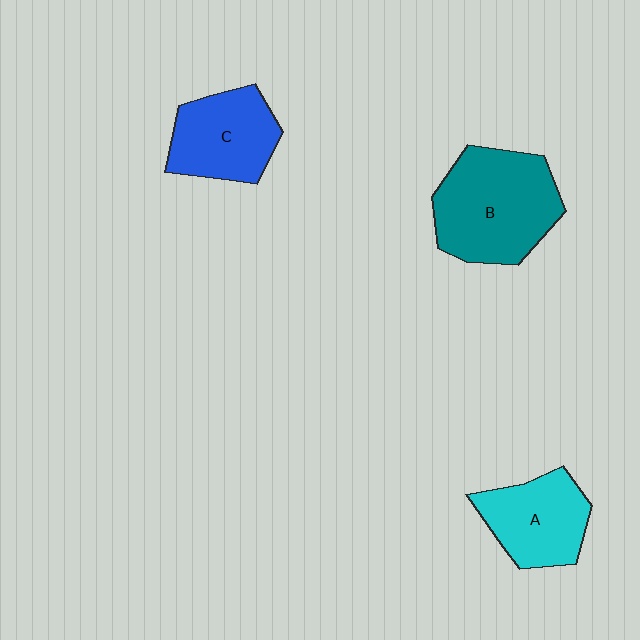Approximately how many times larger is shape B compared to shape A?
Approximately 1.5 times.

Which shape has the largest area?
Shape B (teal).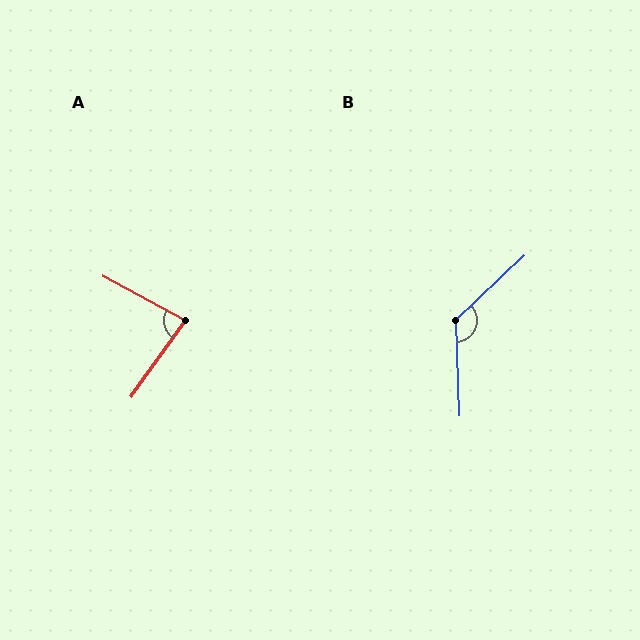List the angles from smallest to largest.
A (83°), B (131°).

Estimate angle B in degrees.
Approximately 131 degrees.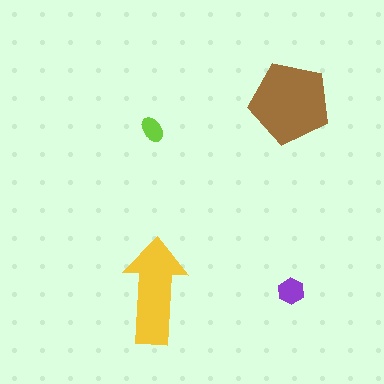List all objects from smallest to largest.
The lime ellipse, the purple hexagon, the yellow arrow, the brown pentagon.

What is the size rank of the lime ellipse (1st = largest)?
4th.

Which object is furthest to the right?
The purple hexagon is rightmost.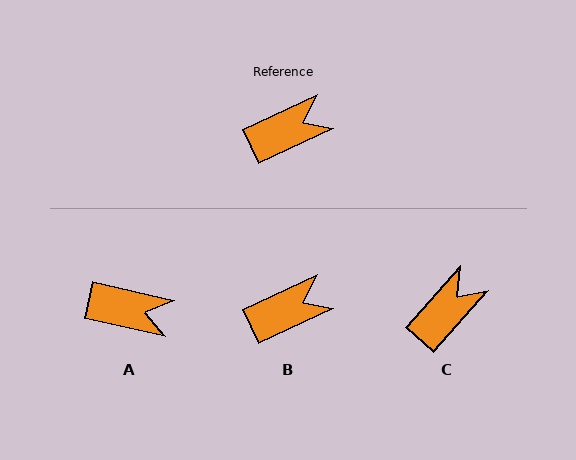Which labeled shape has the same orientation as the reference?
B.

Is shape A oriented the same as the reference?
No, it is off by about 38 degrees.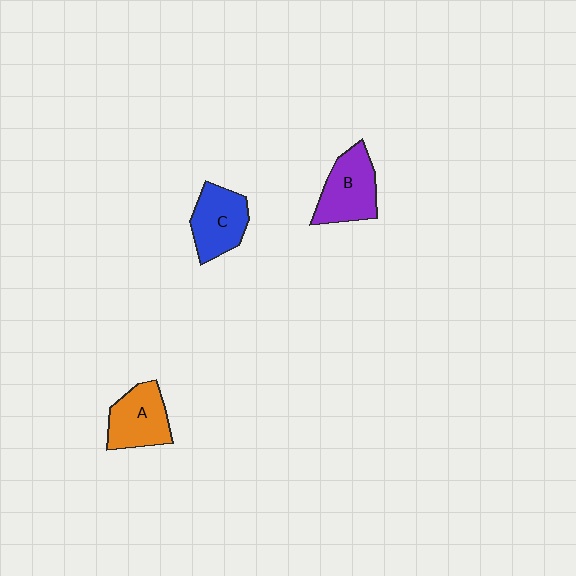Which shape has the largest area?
Shape B (purple).